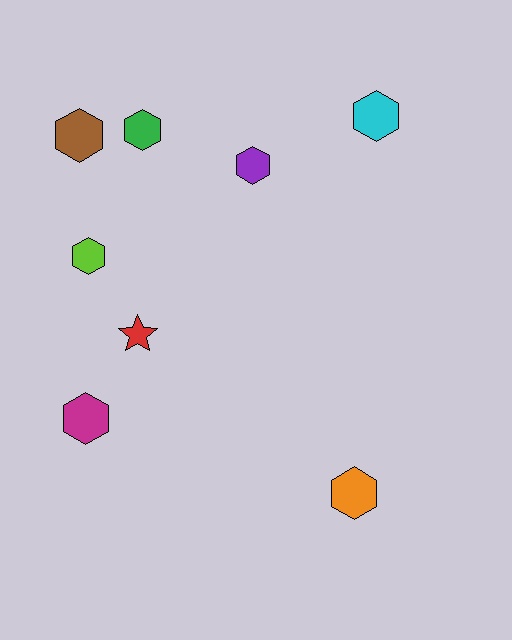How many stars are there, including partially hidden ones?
There is 1 star.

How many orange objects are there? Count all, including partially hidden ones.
There is 1 orange object.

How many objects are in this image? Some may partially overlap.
There are 8 objects.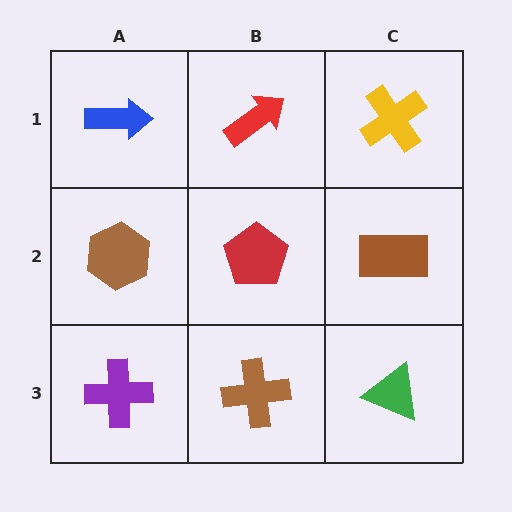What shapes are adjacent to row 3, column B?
A red pentagon (row 2, column B), a purple cross (row 3, column A), a green triangle (row 3, column C).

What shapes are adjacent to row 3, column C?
A brown rectangle (row 2, column C), a brown cross (row 3, column B).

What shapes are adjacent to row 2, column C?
A yellow cross (row 1, column C), a green triangle (row 3, column C), a red pentagon (row 2, column B).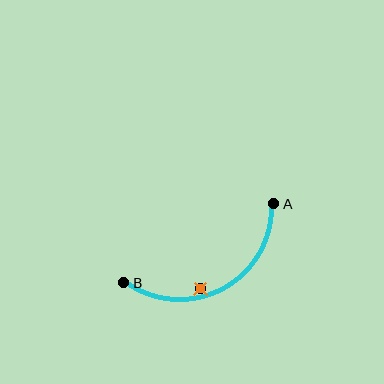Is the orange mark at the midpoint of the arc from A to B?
No — the orange mark does not lie on the arc at all. It sits slightly inside the curve.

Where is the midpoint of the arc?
The arc midpoint is the point on the curve farthest from the straight line joining A and B. It sits below that line.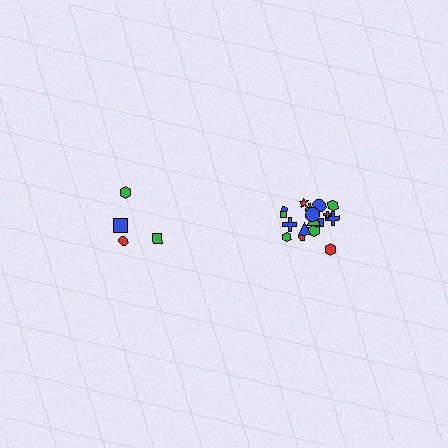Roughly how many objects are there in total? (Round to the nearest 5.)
Roughly 20 objects in total.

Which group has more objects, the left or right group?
The right group.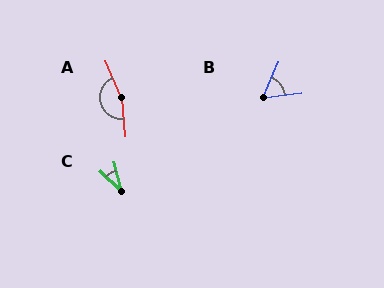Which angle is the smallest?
C, at approximately 32 degrees.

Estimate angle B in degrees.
Approximately 59 degrees.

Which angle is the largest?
A, at approximately 162 degrees.